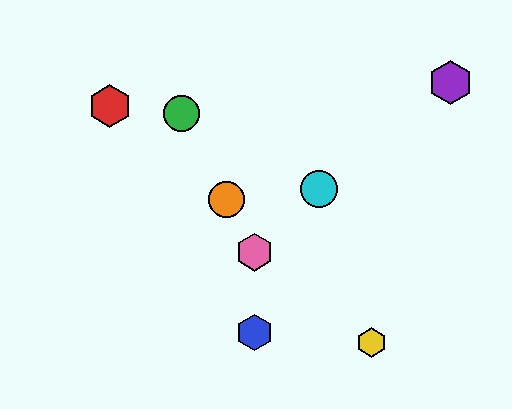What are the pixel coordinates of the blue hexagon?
The blue hexagon is at (255, 333).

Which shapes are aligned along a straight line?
The green circle, the orange circle, the pink hexagon are aligned along a straight line.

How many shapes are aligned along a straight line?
3 shapes (the green circle, the orange circle, the pink hexagon) are aligned along a straight line.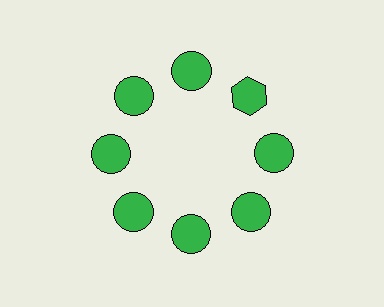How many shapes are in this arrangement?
There are 8 shapes arranged in a ring pattern.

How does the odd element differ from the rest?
It has a different shape: hexagon instead of circle.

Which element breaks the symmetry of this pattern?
The green hexagon at roughly the 2 o'clock position breaks the symmetry. All other shapes are green circles.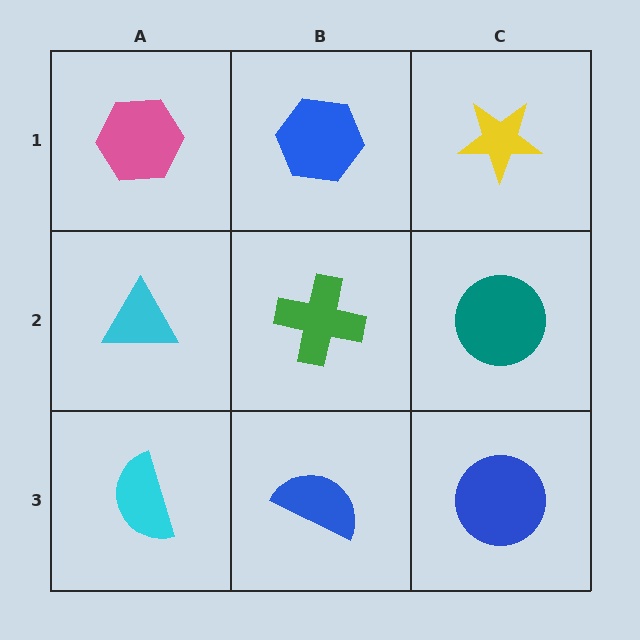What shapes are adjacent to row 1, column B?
A green cross (row 2, column B), a pink hexagon (row 1, column A), a yellow star (row 1, column C).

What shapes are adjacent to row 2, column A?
A pink hexagon (row 1, column A), a cyan semicircle (row 3, column A), a green cross (row 2, column B).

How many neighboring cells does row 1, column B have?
3.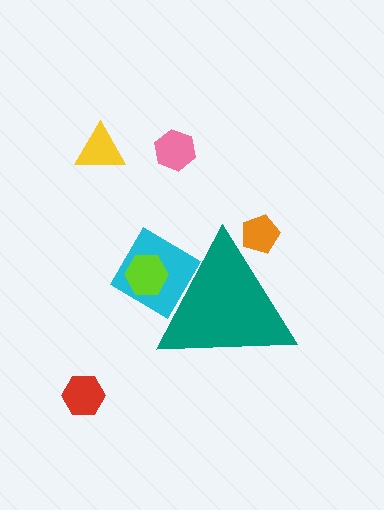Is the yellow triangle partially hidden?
No, the yellow triangle is fully visible.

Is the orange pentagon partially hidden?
Yes, the orange pentagon is partially hidden behind the teal triangle.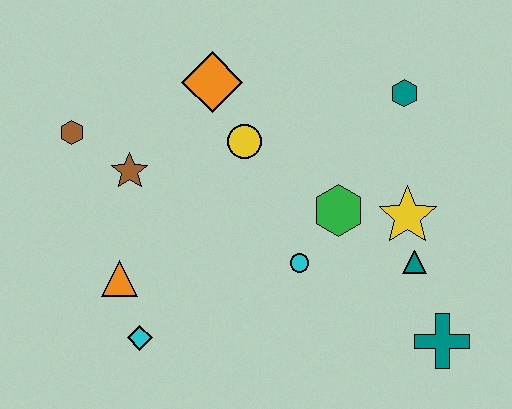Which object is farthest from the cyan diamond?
The teal hexagon is farthest from the cyan diamond.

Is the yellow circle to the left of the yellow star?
Yes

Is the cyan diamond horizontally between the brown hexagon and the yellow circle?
Yes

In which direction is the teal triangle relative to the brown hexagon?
The teal triangle is to the right of the brown hexagon.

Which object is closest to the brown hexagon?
The brown star is closest to the brown hexagon.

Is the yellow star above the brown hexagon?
No